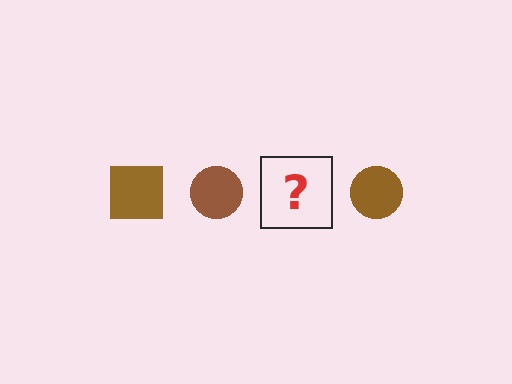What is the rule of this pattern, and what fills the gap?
The rule is that the pattern cycles through square, circle shapes in brown. The gap should be filled with a brown square.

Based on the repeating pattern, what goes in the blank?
The blank should be a brown square.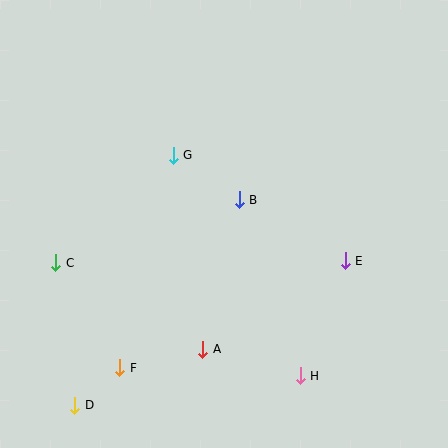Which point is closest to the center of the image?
Point B at (239, 200) is closest to the center.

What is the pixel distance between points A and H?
The distance between A and H is 101 pixels.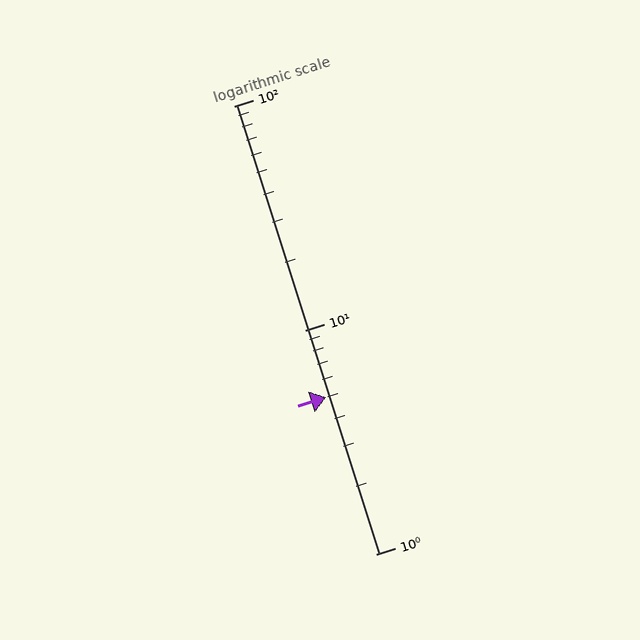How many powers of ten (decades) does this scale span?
The scale spans 2 decades, from 1 to 100.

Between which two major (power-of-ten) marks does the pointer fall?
The pointer is between 1 and 10.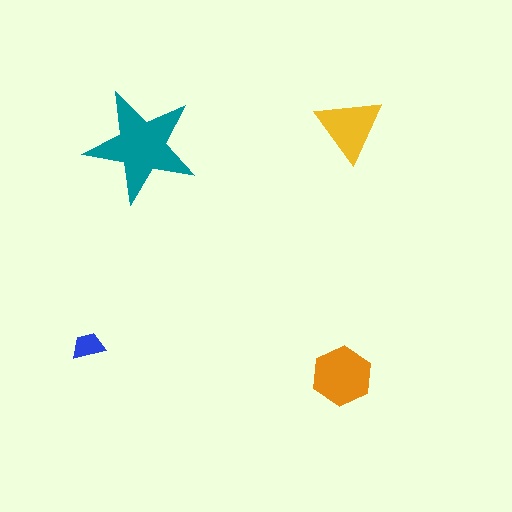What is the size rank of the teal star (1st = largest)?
1st.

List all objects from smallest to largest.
The blue trapezoid, the yellow triangle, the orange hexagon, the teal star.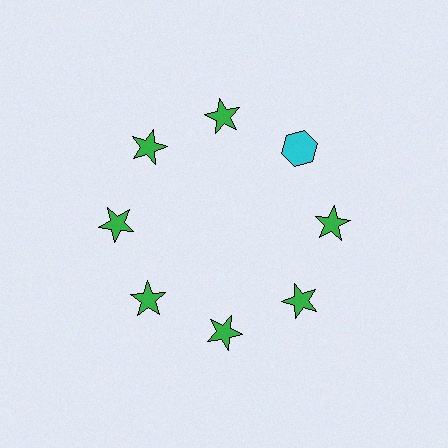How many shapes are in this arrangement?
There are 8 shapes arranged in a ring pattern.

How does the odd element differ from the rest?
It differs in both color (cyan instead of green) and shape (hexagon instead of star).